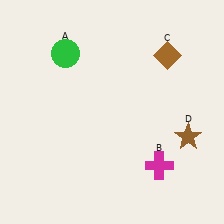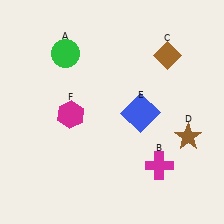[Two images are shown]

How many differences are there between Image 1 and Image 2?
There are 2 differences between the two images.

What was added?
A blue square (E), a magenta hexagon (F) were added in Image 2.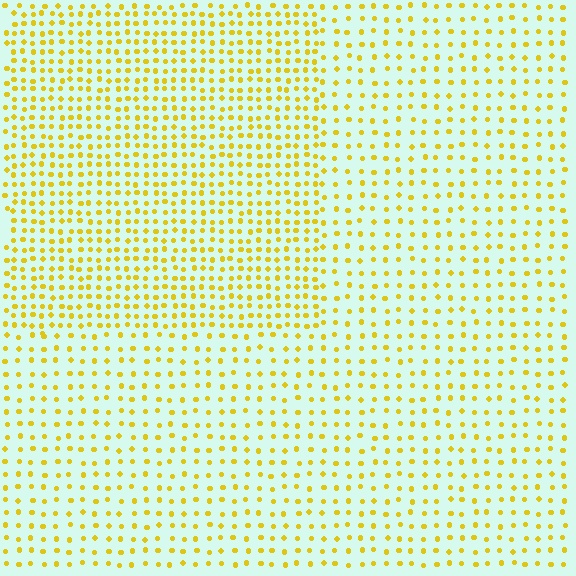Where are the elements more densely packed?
The elements are more densely packed inside the rectangle boundary.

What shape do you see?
I see a rectangle.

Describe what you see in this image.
The image contains small yellow elements arranged at two different densities. A rectangle-shaped region is visible where the elements are more densely packed than the surrounding area.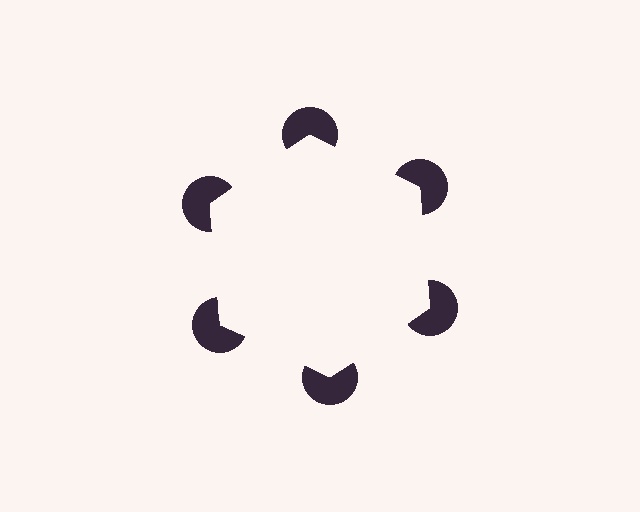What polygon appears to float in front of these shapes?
An illusory hexagon — its edges are inferred from the aligned wedge cuts in the pac-man discs, not physically drawn.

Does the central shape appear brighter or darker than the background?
It typically appears slightly brighter than the background, even though no actual brightness change is drawn.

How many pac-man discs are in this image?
There are 6 — one at each vertex of the illusory hexagon.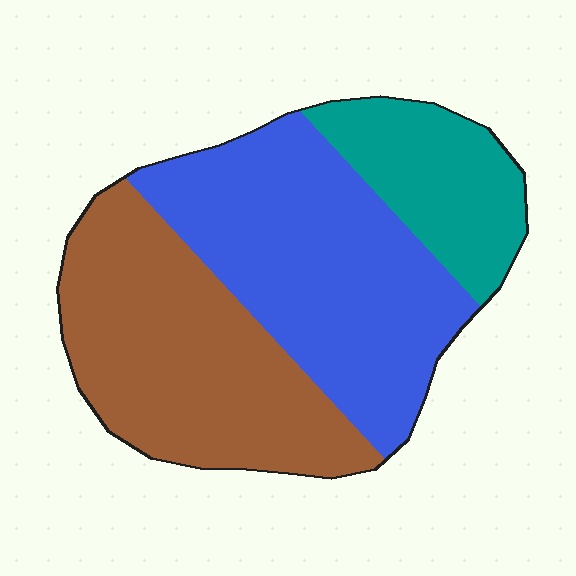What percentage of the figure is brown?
Brown covers 39% of the figure.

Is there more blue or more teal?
Blue.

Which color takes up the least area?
Teal, at roughly 20%.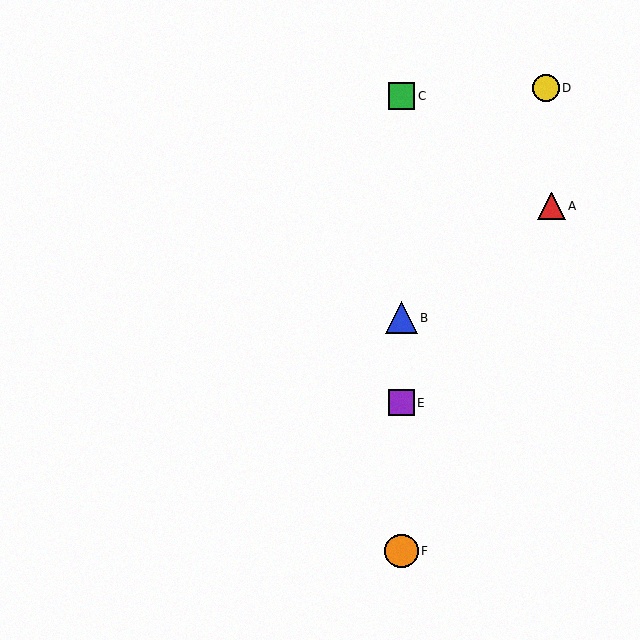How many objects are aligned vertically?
4 objects (B, C, E, F) are aligned vertically.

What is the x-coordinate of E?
Object E is at x≈402.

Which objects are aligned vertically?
Objects B, C, E, F are aligned vertically.